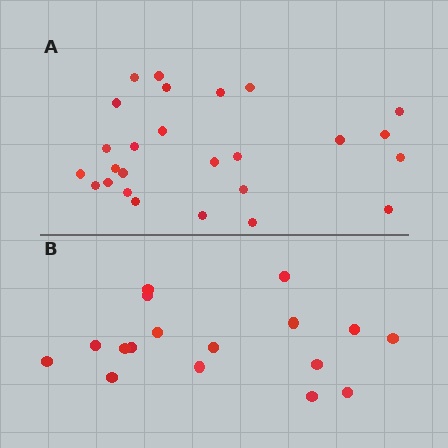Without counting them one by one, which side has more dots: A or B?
Region A (the top region) has more dots.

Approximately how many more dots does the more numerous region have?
Region A has roughly 8 or so more dots than region B.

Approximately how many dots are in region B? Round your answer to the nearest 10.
About 20 dots. (The exact count is 17, which rounds to 20.)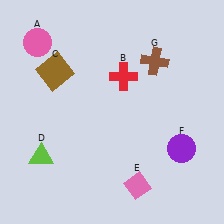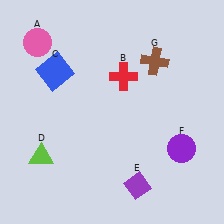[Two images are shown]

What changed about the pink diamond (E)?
In Image 1, E is pink. In Image 2, it changed to purple.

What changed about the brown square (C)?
In Image 1, C is brown. In Image 2, it changed to blue.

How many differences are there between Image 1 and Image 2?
There are 2 differences between the two images.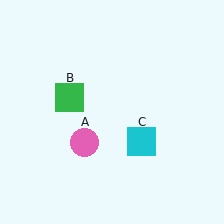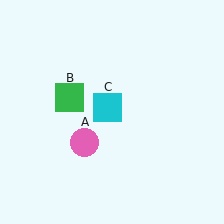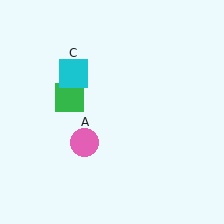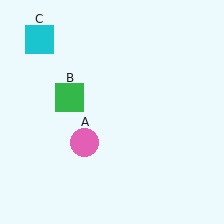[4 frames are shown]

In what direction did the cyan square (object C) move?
The cyan square (object C) moved up and to the left.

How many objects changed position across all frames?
1 object changed position: cyan square (object C).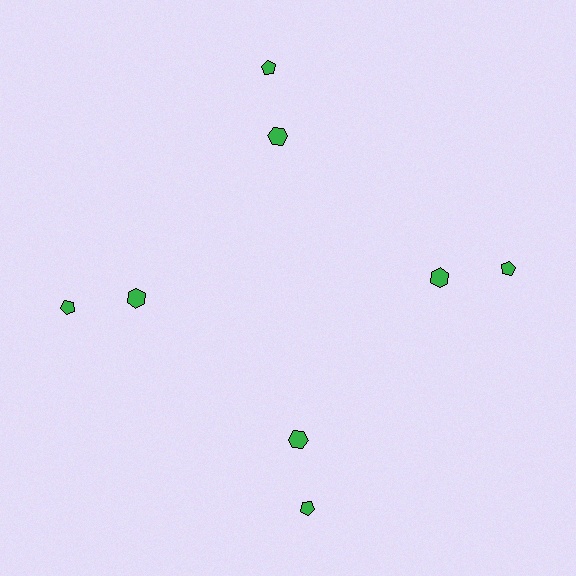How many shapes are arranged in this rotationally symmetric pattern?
There are 8 shapes, arranged in 4 groups of 2.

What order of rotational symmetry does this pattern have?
This pattern has 4-fold rotational symmetry.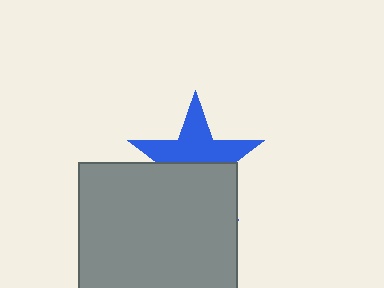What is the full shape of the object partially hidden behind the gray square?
The partially hidden object is a blue star.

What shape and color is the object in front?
The object in front is a gray square.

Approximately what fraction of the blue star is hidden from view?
Roughly 47% of the blue star is hidden behind the gray square.